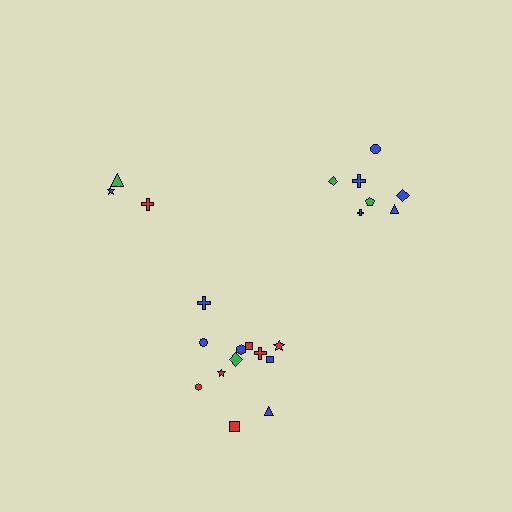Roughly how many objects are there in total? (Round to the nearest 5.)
Roughly 20 objects in total.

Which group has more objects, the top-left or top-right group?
The top-right group.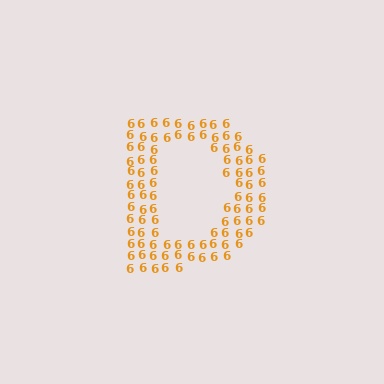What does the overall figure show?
The overall figure shows the letter D.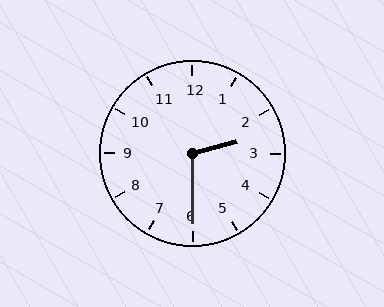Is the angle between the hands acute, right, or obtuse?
It is obtuse.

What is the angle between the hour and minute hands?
Approximately 105 degrees.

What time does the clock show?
2:30.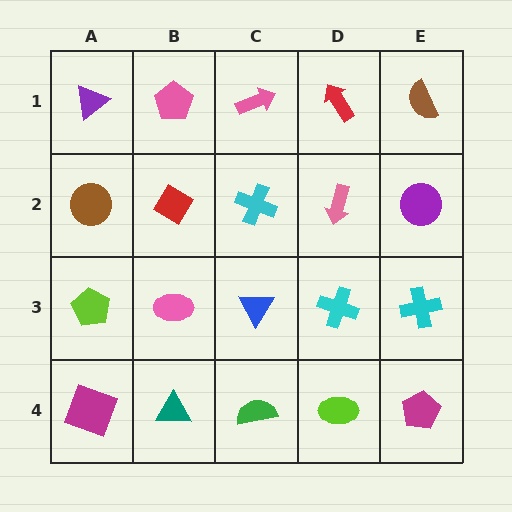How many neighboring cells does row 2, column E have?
3.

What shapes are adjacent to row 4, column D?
A cyan cross (row 3, column D), a green semicircle (row 4, column C), a magenta pentagon (row 4, column E).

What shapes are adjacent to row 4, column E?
A cyan cross (row 3, column E), a lime ellipse (row 4, column D).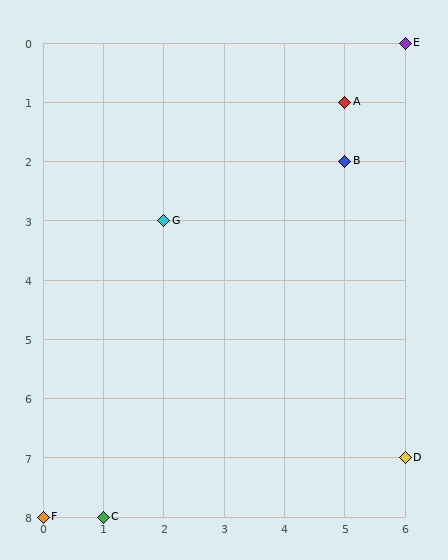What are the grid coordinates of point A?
Point A is at grid coordinates (5, 1).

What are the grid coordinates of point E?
Point E is at grid coordinates (6, 0).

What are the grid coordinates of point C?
Point C is at grid coordinates (1, 8).